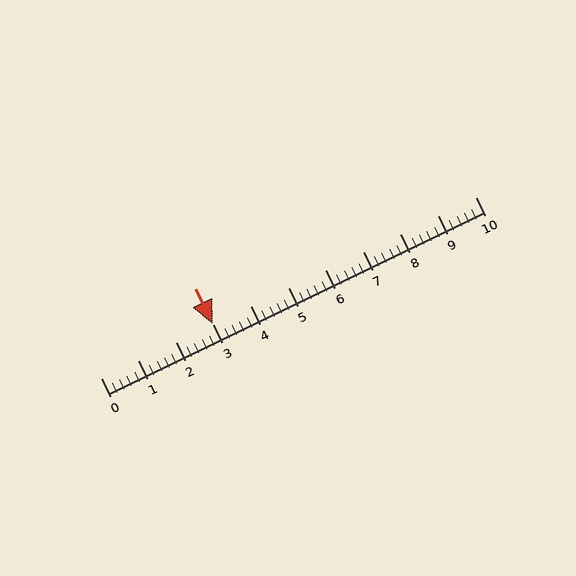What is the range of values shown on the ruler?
The ruler shows values from 0 to 10.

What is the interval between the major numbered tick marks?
The major tick marks are spaced 1 units apart.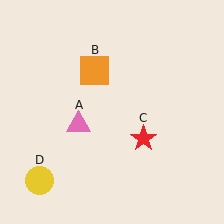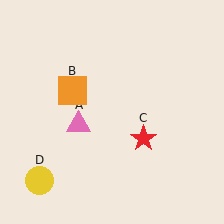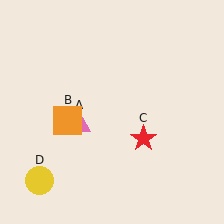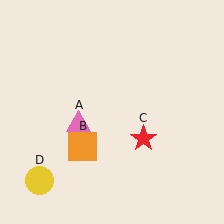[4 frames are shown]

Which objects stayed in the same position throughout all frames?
Pink triangle (object A) and red star (object C) and yellow circle (object D) remained stationary.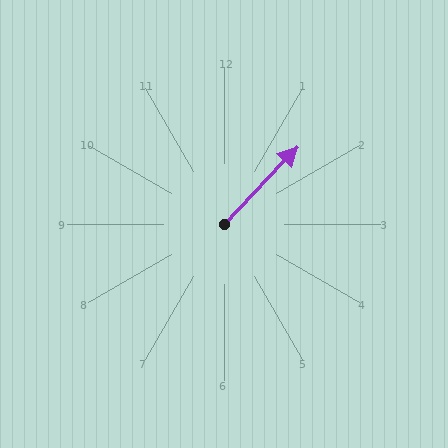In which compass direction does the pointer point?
Northeast.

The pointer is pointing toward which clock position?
Roughly 1 o'clock.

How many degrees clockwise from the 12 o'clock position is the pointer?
Approximately 43 degrees.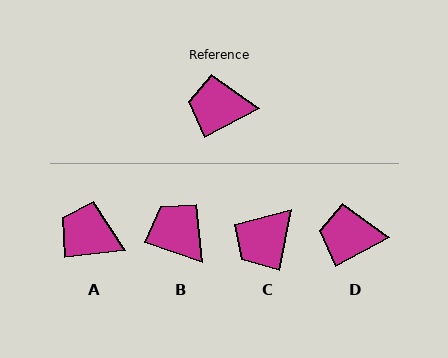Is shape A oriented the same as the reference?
No, it is off by about 22 degrees.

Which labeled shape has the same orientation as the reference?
D.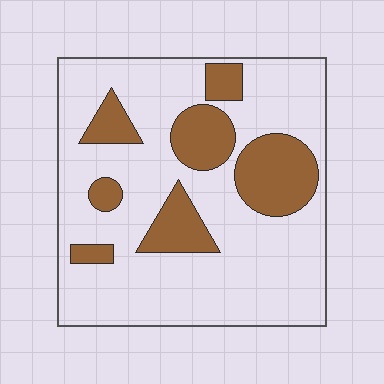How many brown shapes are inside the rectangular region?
7.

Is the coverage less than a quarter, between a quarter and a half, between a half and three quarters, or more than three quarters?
Less than a quarter.